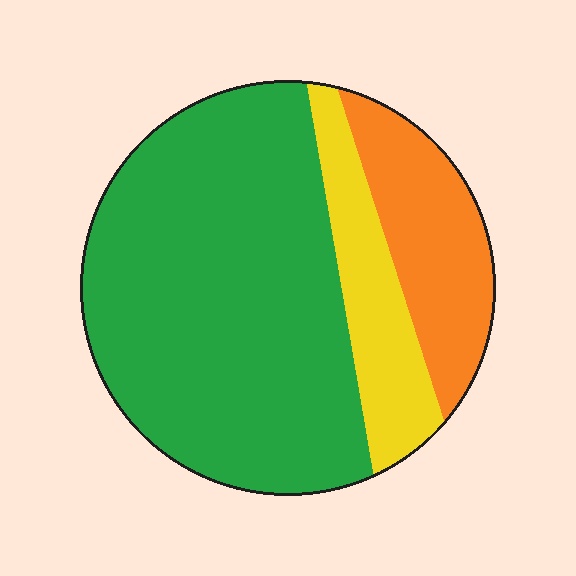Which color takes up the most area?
Green, at roughly 65%.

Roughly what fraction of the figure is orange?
Orange takes up about one fifth (1/5) of the figure.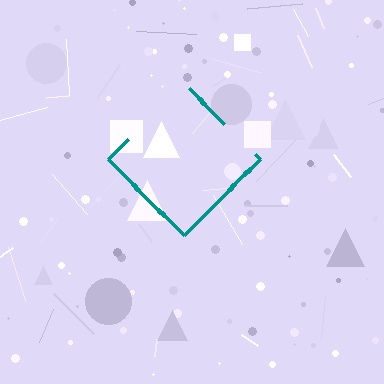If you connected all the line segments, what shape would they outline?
They would outline a diamond.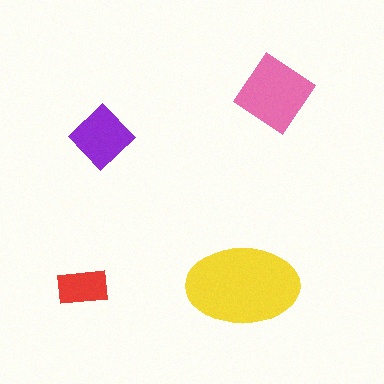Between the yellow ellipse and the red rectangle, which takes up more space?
The yellow ellipse.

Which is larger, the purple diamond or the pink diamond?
The pink diamond.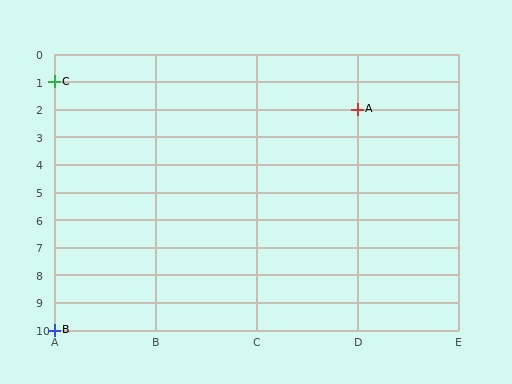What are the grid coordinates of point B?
Point B is at grid coordinates (A, 10).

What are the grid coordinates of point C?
Point C is at grid coordinates (A, 1).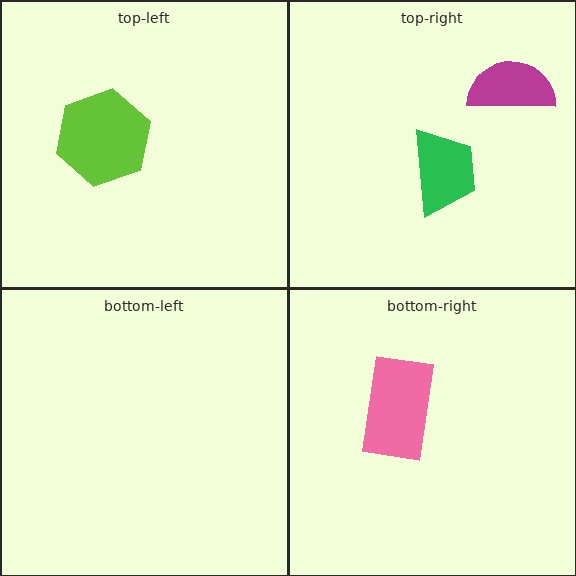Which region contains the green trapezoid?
The top-right region.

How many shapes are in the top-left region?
1.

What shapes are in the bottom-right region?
The pink rectangle.